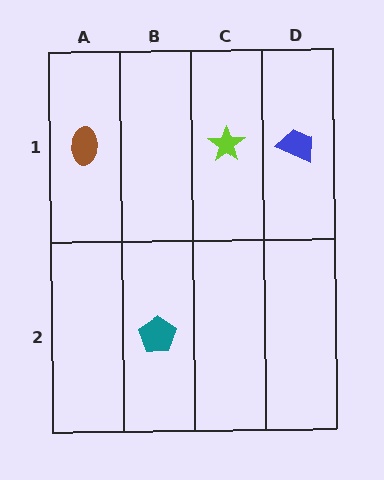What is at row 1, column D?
A blue trapezoid.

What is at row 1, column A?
A brown ellipse.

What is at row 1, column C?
A lime star.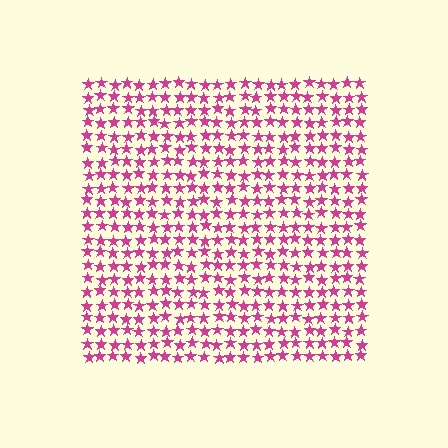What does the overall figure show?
The overall figure shows a square.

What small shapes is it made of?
It is made of small stars.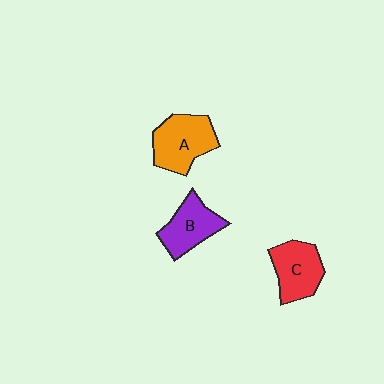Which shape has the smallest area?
Shape B (purple).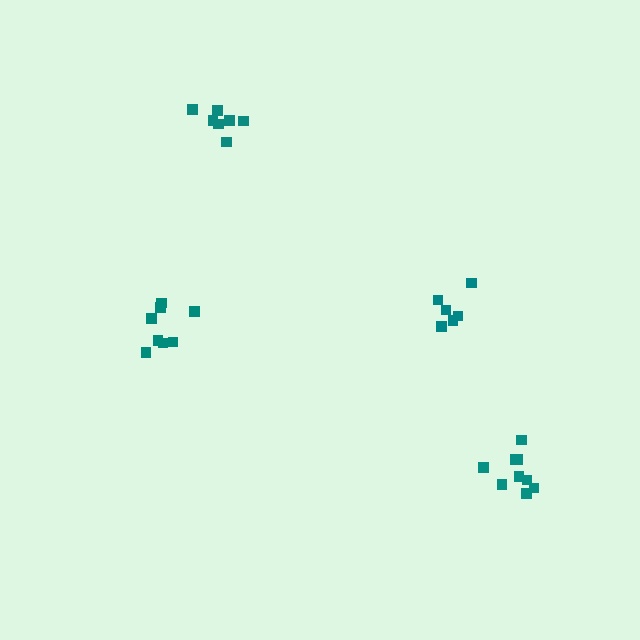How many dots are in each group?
Group 1: 7 dots, Group 2: 6 dots, Group 3: 9 dots, Group 4: 8 dots (30 total).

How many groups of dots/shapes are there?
There are 4 groups.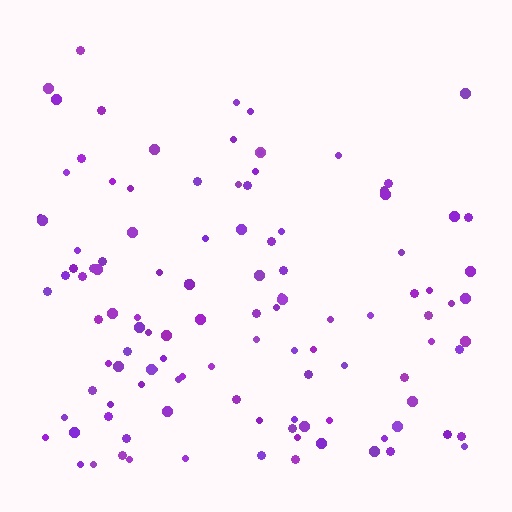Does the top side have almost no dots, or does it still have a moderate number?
Still a moderate number, just noticeably fewer than the bottom.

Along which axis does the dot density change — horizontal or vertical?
Vertical.